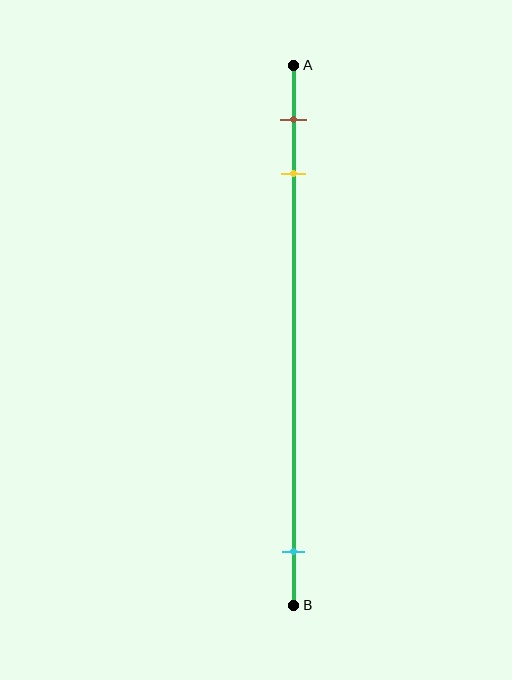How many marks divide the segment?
There are 3 marks dividing the segment.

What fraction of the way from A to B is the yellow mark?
The yellow mark is approximately 20% (0.2) of the way from A to B.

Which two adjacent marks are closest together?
The brown and yellow marks are the closest adjacent pair.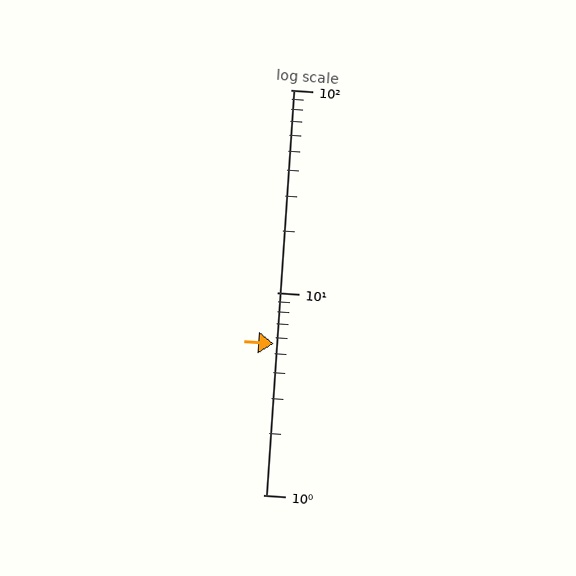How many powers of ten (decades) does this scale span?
The scale spans 2 decades, from 1 to 100.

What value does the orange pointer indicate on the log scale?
The pointer indicates approximately 5.6.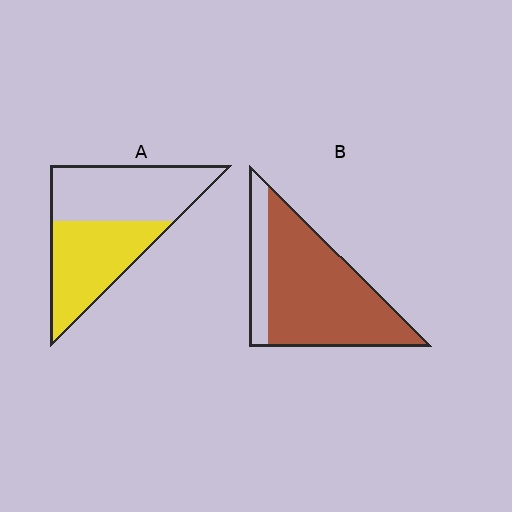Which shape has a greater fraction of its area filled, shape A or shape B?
Shape B.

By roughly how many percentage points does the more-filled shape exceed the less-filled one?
By roughly 30 percentage points (B over A).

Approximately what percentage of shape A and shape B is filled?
A is approximately 50% and B is approximately 80%.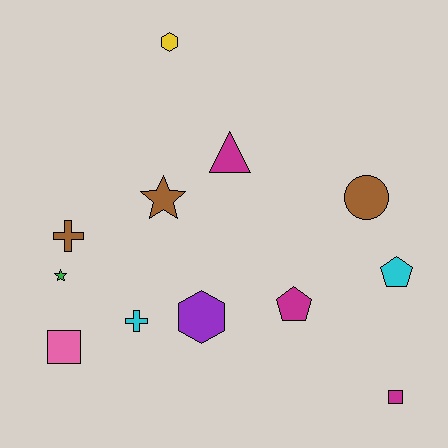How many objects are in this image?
There are 12 objects.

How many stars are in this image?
There are 2 stars.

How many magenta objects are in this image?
There are 3 magenta objects.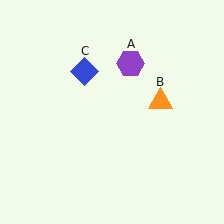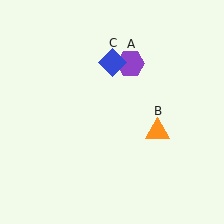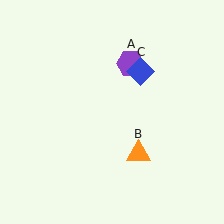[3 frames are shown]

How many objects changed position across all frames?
2 objects changed position: orange triangle (object B), blue diamond (object C).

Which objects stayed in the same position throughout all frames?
Purple hexagon (object A) remained stationary.